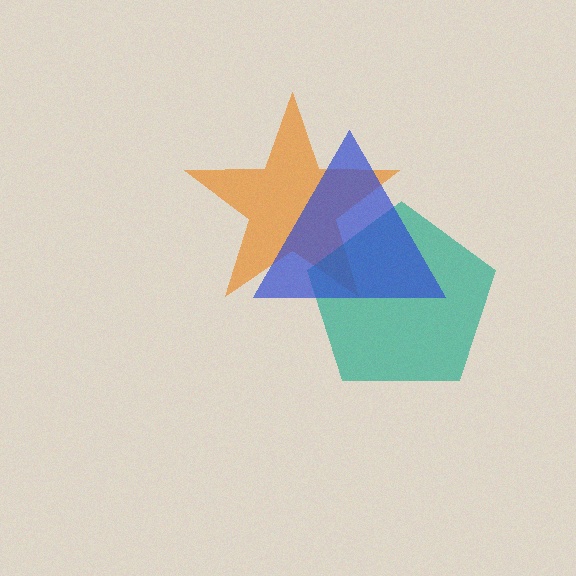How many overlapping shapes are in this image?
There are 3 overlapping shapes in the image.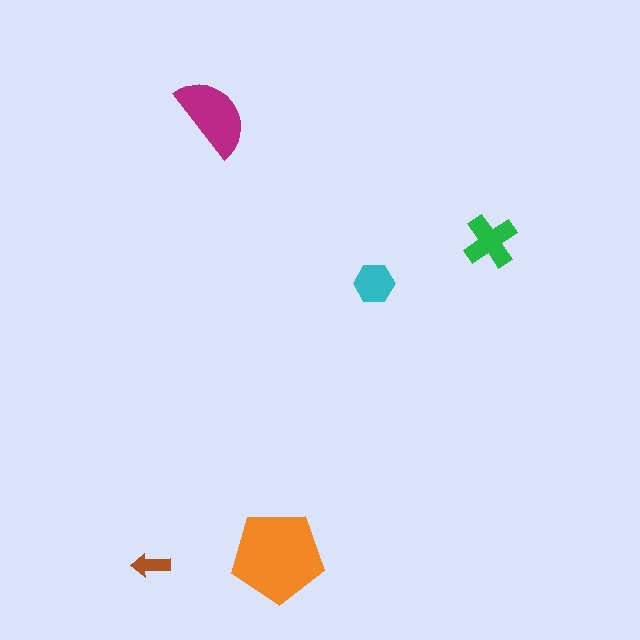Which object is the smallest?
The brown arrow.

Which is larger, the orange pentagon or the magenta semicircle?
The orange pentagon.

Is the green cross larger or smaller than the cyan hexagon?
Larger.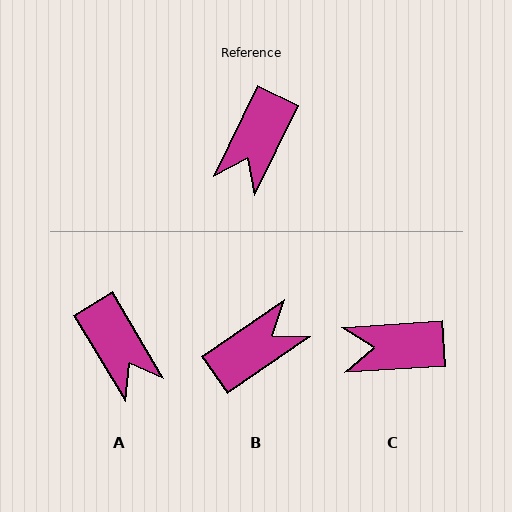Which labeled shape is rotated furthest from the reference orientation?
B, about 150 degrees away.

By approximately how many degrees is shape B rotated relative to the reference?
Approximately 150 degrees counter-clockwise.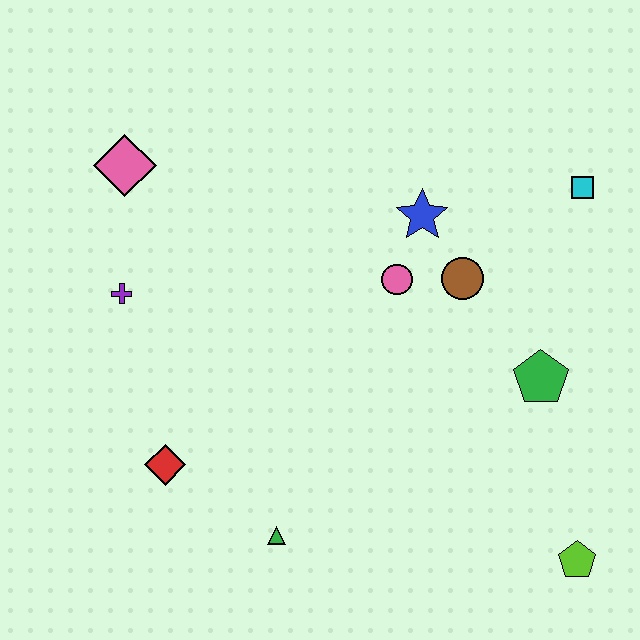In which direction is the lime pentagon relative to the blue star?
The lime pentagon is below the blue star.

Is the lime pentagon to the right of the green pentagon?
Yes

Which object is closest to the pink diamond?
The purple cross is closest to the pink diamond.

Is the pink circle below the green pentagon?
No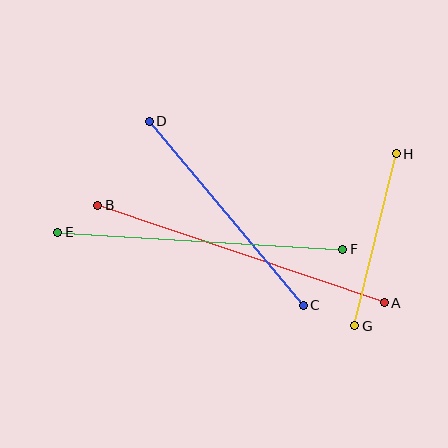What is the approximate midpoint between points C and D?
The midpoint is at approximately (226, 213) pixels.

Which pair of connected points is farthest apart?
Points A and B are farthest apart.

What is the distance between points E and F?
The distance is approximately 286 pixels.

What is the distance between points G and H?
The distance is approximately 177 pixels.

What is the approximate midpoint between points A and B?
The midpoint is at approximately (241, 254) pixels.